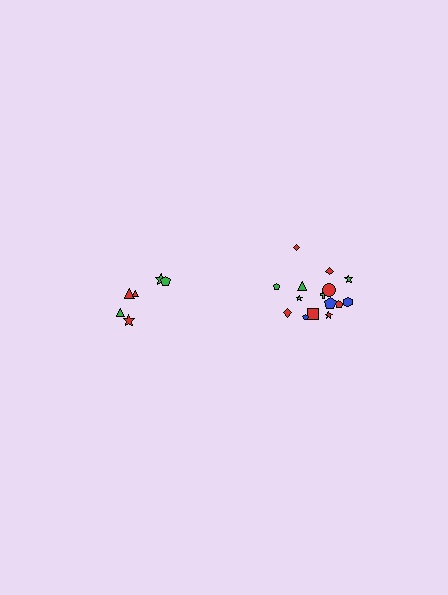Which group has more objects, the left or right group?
The right group.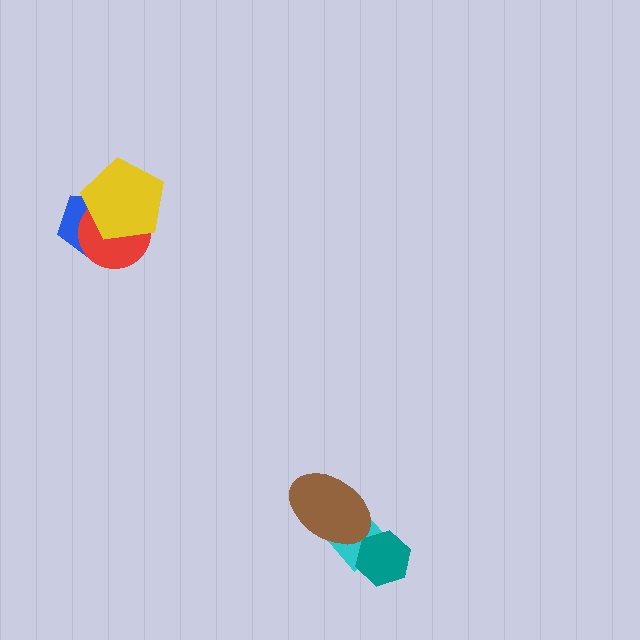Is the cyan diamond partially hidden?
Yes, it is partially covered by another shape.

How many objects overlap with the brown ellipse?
1 object overlaps with the brown ellipse.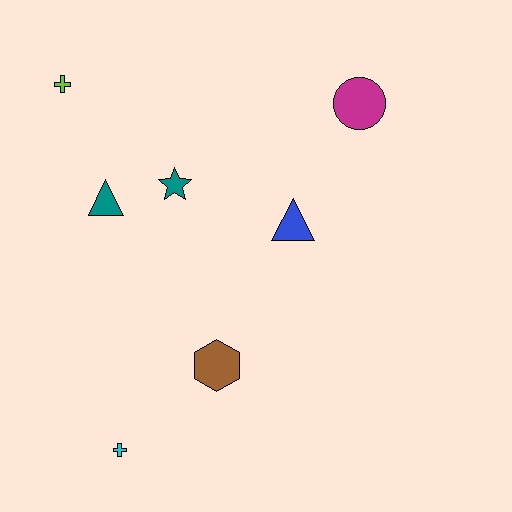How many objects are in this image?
There are 7 objects.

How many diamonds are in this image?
There are no diamonds.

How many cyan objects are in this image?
There is 1 cyan object.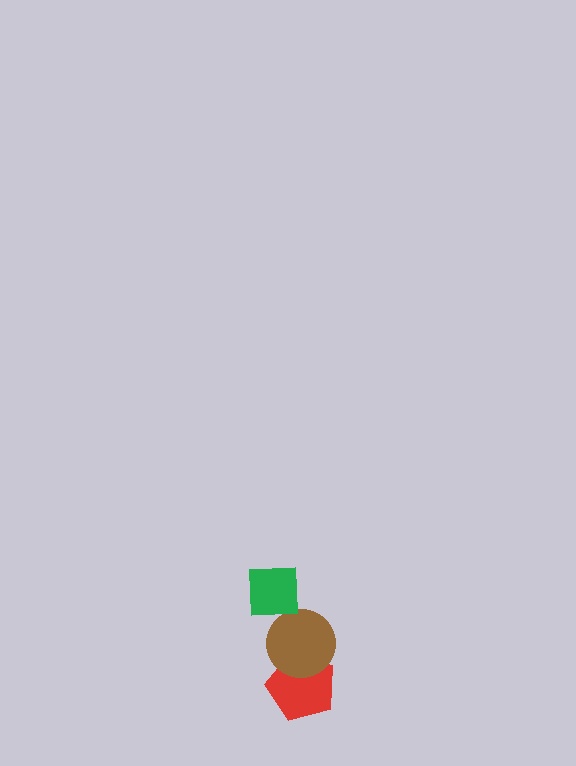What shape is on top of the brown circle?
The green square is on top of the brown circle.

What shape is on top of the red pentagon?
The brown circle is on top of the red pentagon.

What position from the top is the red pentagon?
The red pentagon is 3rd from the top.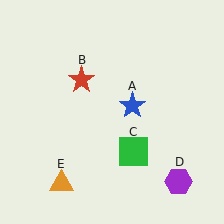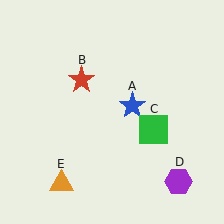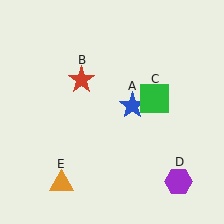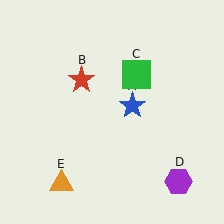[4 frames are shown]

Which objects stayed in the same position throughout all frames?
Blue star (object A) and red star (object B) and purple hexagon (object D) and orange triangle (object E) remained stationary.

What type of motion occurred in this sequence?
The green square (object C) rotated counterclockwise around the center of the scene.